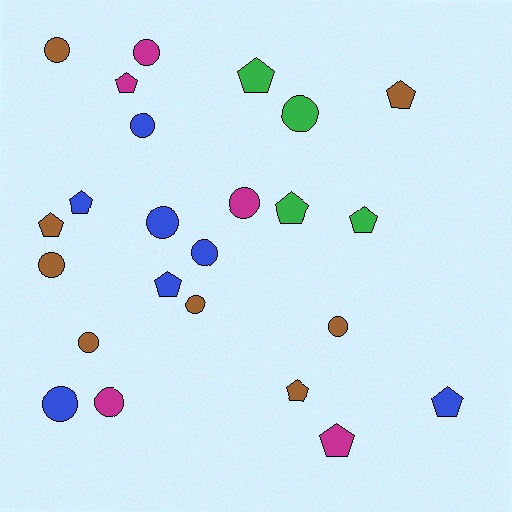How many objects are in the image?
There are 24 objects.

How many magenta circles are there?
There are 3 magenta circles.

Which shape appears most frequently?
Circle, with 13 objects.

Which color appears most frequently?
Brown, with 8 objects.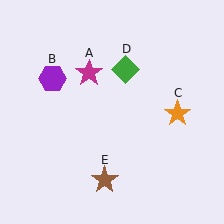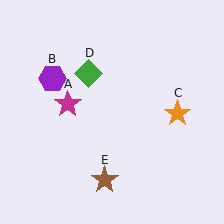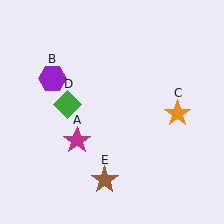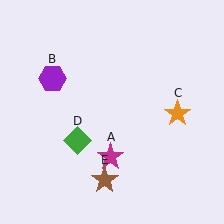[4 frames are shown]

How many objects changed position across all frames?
2 objects changed position: magenta star (object A), green diamond (object D).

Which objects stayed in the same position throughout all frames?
Purple hexagon (object B) and orange star (object C) and brown star (object E) remained stationary.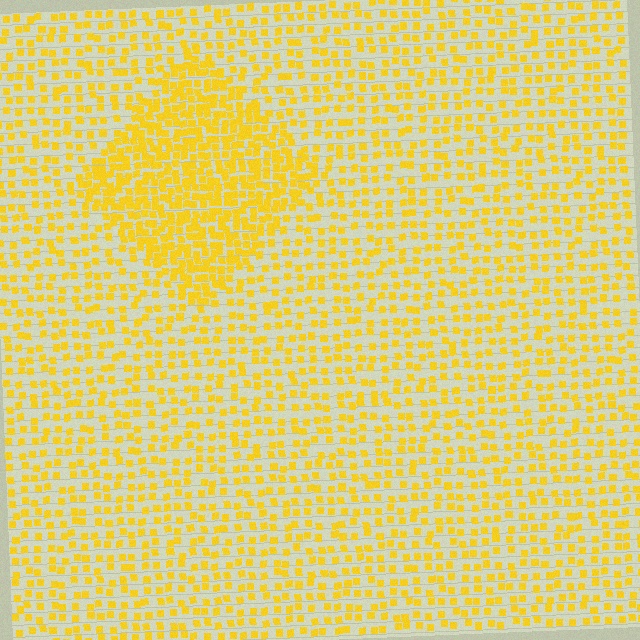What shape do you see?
I see a diamond.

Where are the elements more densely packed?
The elements are more densely packed inside the diamond boundary.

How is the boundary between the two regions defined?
The boundary is defined by a change in element density (approximately 2.1x ratio). All elements are the same color, size, and shape.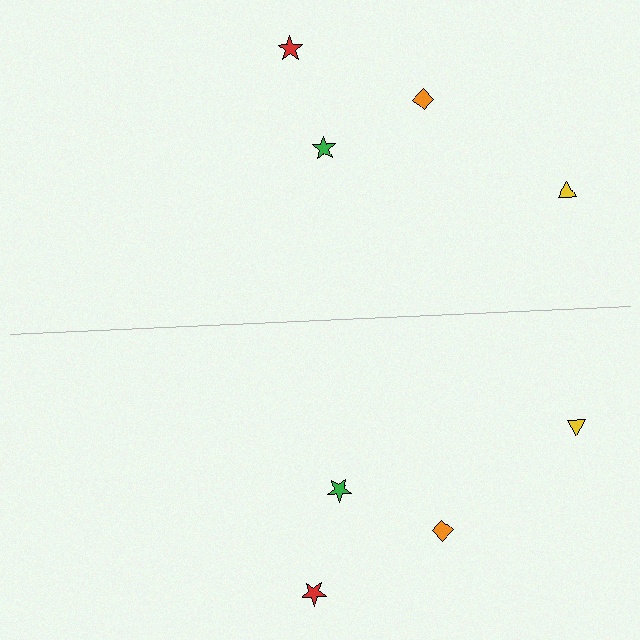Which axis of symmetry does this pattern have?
The pattern has a horizontal axis of symmetry running through the center of the image.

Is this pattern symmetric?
Yes, this pattern has bilateral (reflection) symmetry.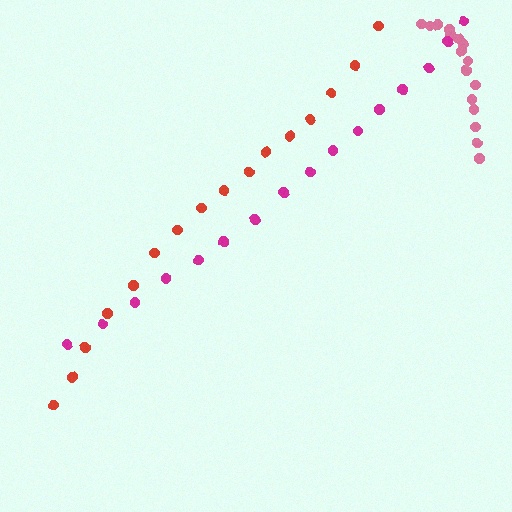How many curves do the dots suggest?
There are 3 distinct paths.